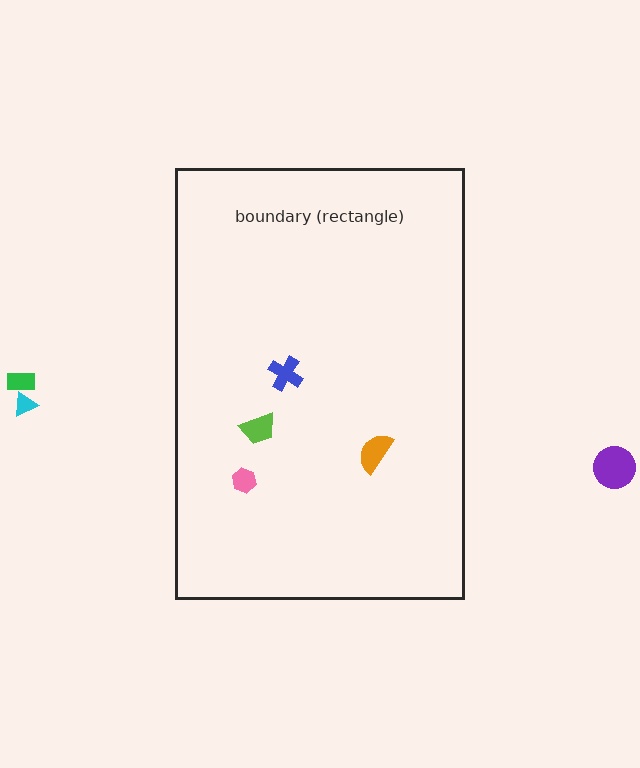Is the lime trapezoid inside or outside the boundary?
Inside.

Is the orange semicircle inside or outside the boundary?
Inside.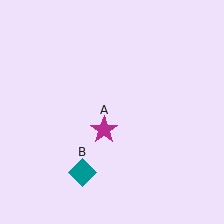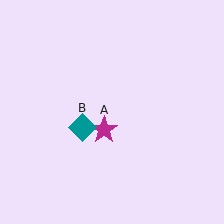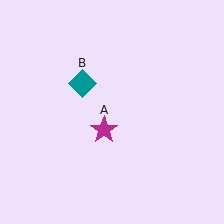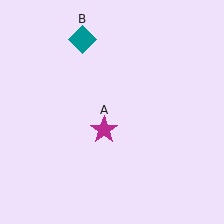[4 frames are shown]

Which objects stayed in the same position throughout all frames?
Magenta star (object A) remained stationary.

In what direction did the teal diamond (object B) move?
The teal diamond (object B) moved up.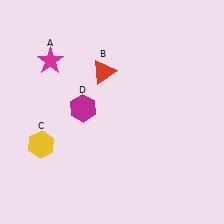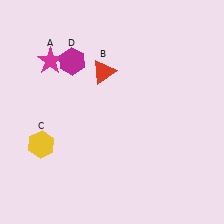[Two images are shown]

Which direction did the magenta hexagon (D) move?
The magenta hexagon (D) moved up.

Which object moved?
The magenta hexagon (D) moved up.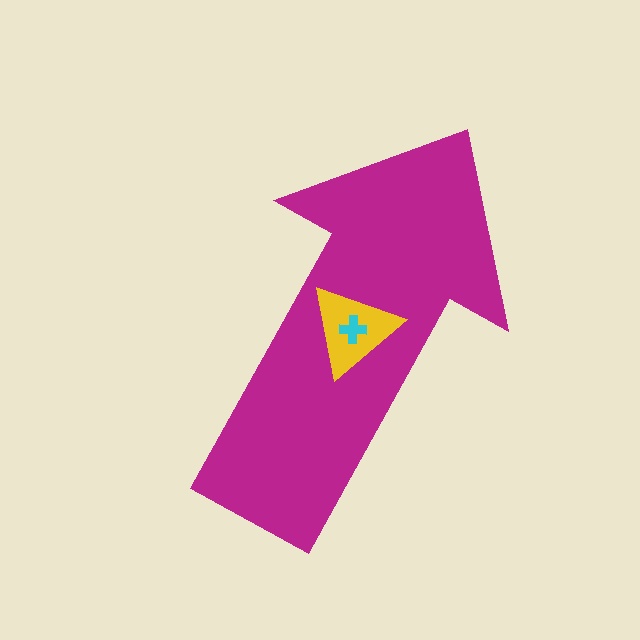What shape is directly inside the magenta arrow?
The yellow triangle.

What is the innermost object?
The cyan cross.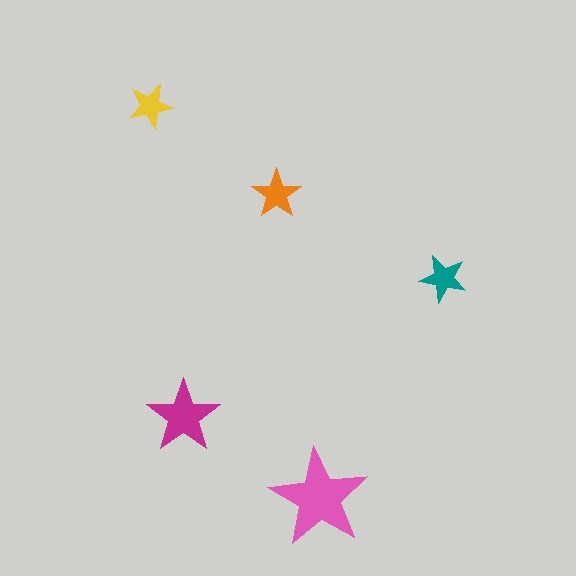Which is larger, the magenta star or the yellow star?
The magenta one.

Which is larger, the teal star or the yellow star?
The teal one.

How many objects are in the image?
There are 5 objects in the image.